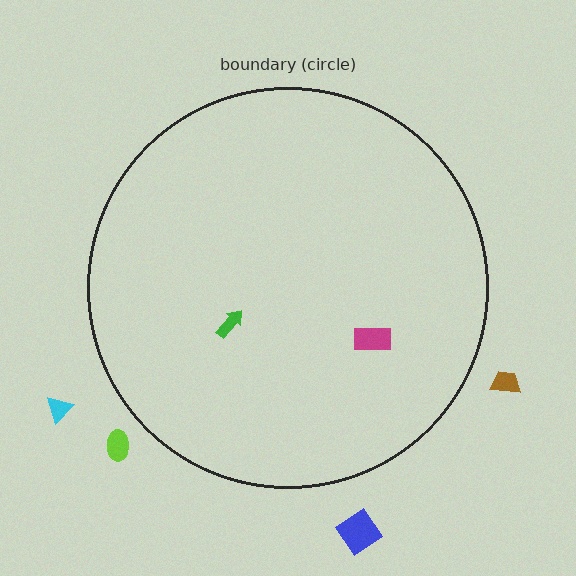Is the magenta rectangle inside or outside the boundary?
Inside.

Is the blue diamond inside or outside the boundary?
Outside.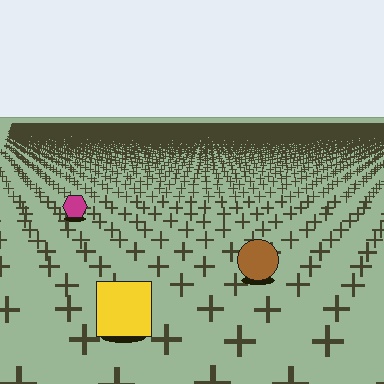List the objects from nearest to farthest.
From nearest to farthest: the yellow square, the brown circle, the magenta hexagon.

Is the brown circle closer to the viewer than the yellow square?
No. The yellow square is closer — you can tell from the texture gradient: the ground texture is coarser near it.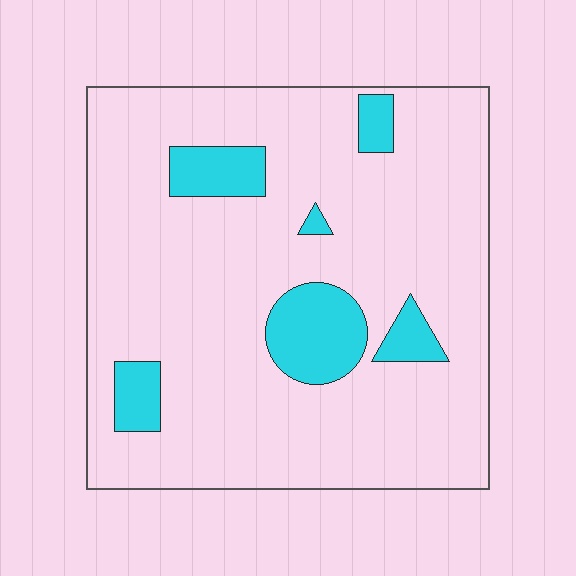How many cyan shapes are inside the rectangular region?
6.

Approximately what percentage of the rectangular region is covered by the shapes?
Approximately 15%.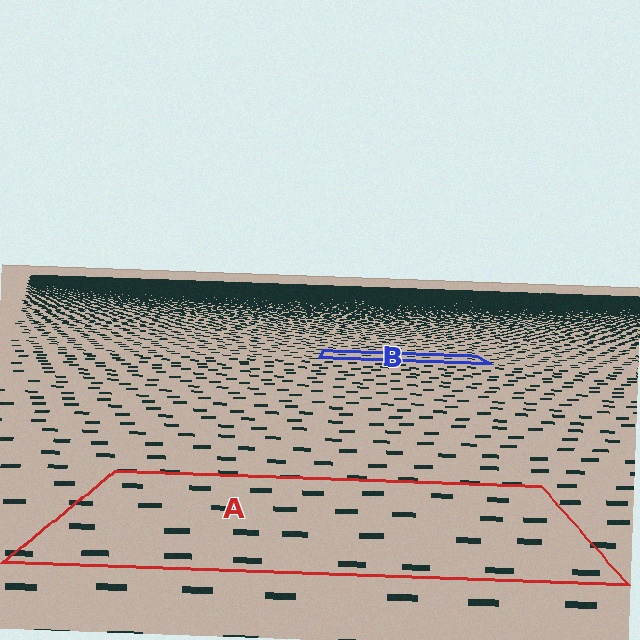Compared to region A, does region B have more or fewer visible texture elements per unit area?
Region B has more texture elements per unit area — they are packed more densely because it is farther away.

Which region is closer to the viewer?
Region A is closer. The texture elements there are larger and more spread out.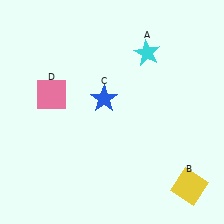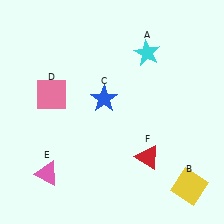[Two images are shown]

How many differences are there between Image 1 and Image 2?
There are 2 differences between the two images.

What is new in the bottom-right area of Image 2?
A red triangle (F) was added in the bottom-right area of Image 2.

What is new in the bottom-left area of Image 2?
A pink triangle (E) was added in the bottom-left area of Image 2.